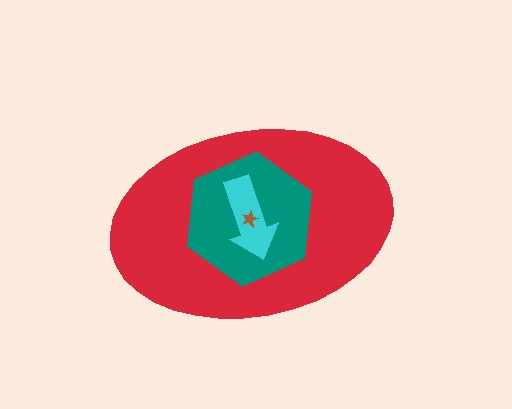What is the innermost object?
The brown star.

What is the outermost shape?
The red ellipse.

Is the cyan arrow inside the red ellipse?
Yes.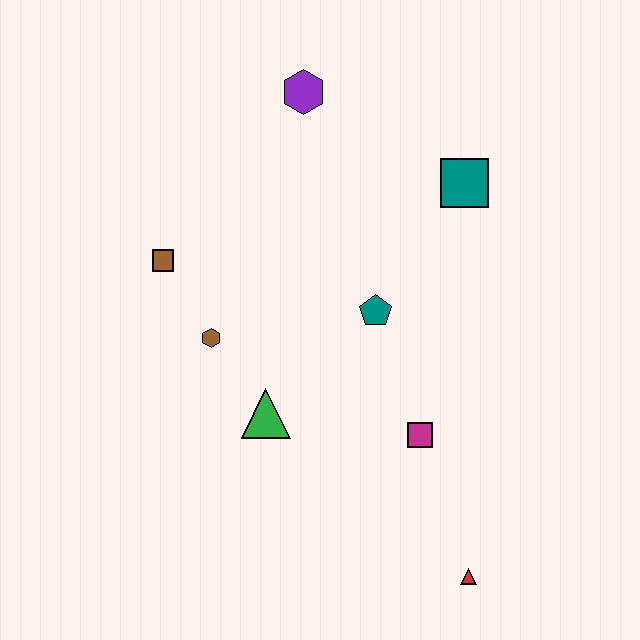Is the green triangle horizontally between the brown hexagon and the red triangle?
Yes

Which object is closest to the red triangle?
The magenta square is closest to the red triangle.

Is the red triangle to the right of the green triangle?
Yes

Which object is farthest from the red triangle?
The purple hexagon is farthest from the red triangle.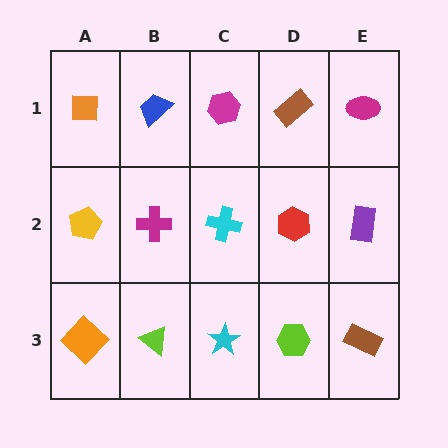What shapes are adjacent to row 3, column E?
A purple rectangle (row 2, column E), a lime hexagon (row 3, column D).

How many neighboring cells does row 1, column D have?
3.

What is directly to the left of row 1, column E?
A brown rectangle.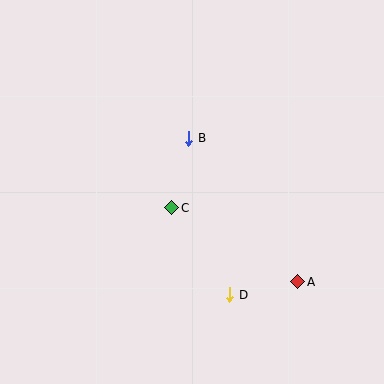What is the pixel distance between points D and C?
The distance between D and C is 105 pixels.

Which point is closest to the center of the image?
Point C at (172, 208) is closest to the center.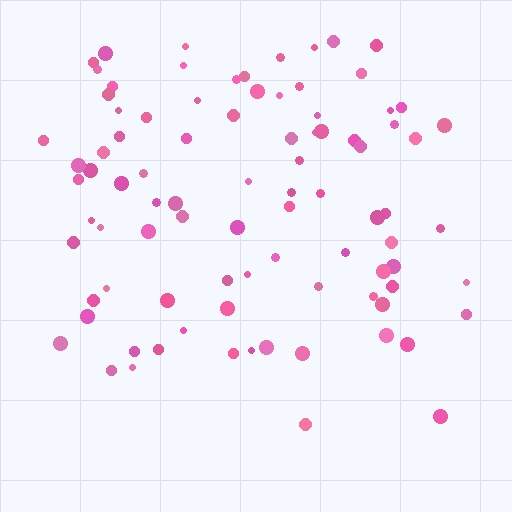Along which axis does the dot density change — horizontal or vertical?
Vertical.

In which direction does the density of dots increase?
From bottom to top, with the top side densest.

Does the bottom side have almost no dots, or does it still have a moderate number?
Still a moderate number, just noticeably fewer than the top.